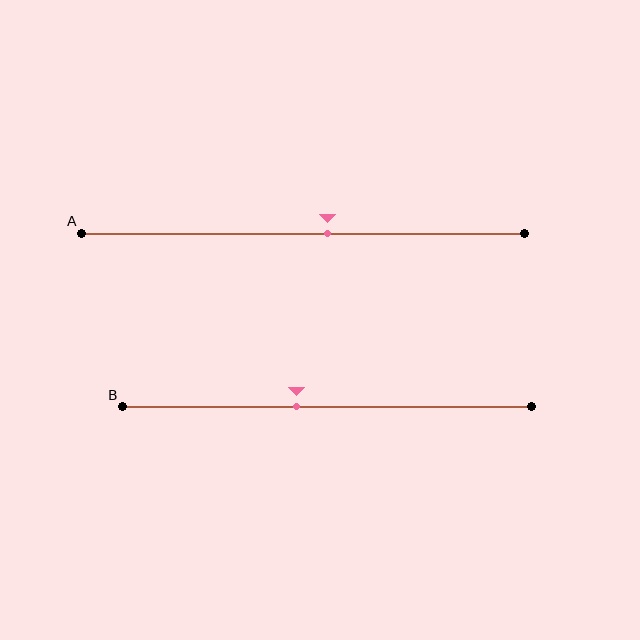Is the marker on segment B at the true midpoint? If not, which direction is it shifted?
No, the marker on segment B is shifted to the left by about 7% of the segment length.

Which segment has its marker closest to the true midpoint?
Segment A has its marker closest to the true midpoint.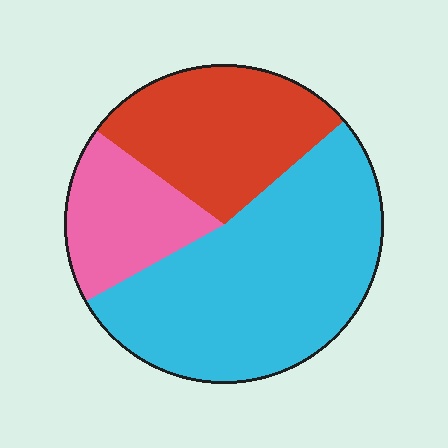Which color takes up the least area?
Pink, at roughly 20%.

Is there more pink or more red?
Red.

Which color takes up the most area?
Cyan, at roughly 55%.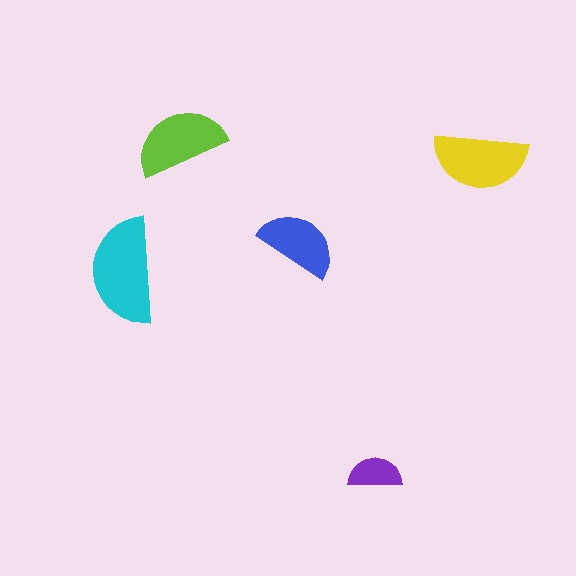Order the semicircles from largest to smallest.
the cyan one, the yellow one, the lime one, the blue one, the purple one.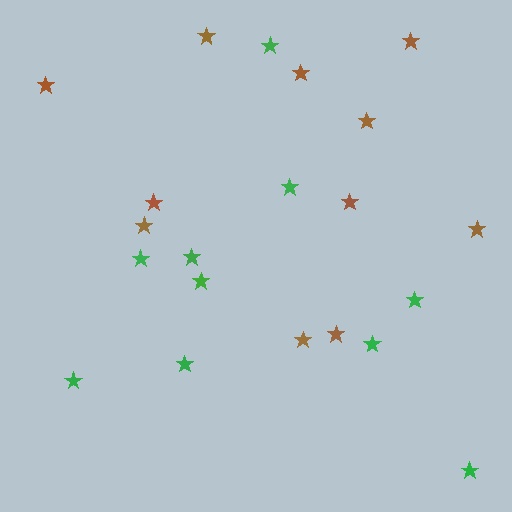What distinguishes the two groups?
There are 2 groups: one group of brown stars (11) and one group of green stars (10).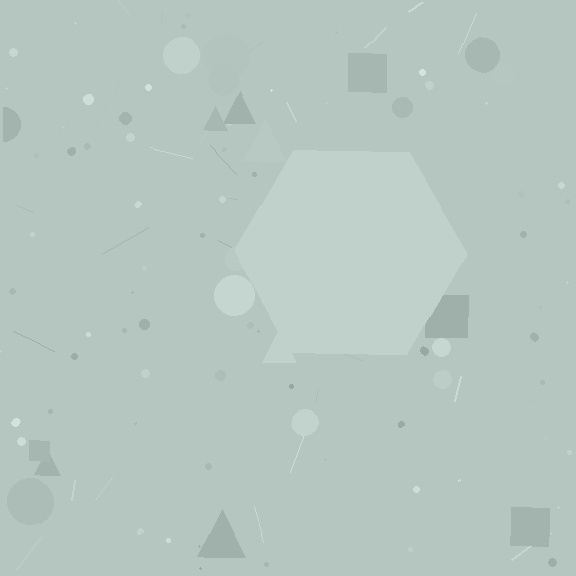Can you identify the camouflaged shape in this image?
The camouflaged shape is a hexagon.